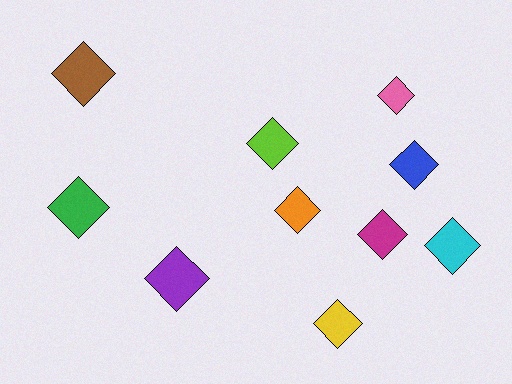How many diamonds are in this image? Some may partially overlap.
There are 10 diamonds.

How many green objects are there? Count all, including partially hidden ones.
There is 1 green object.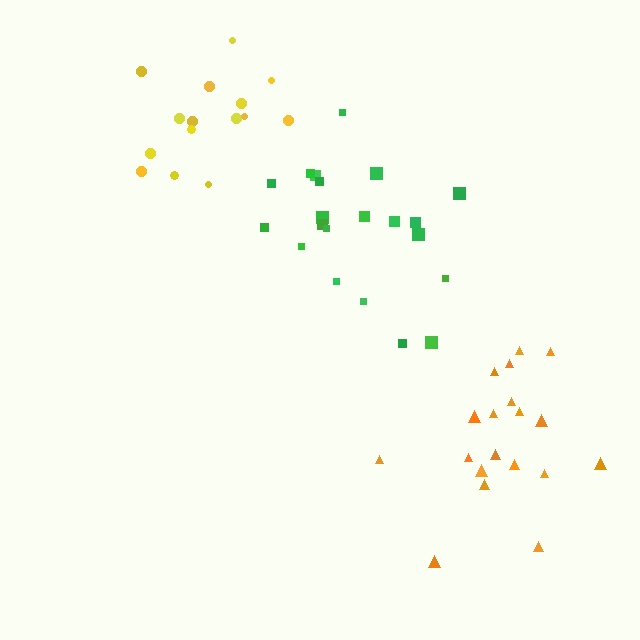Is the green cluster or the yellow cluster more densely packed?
Yellow.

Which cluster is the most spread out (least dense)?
Orange.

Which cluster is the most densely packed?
Yellow.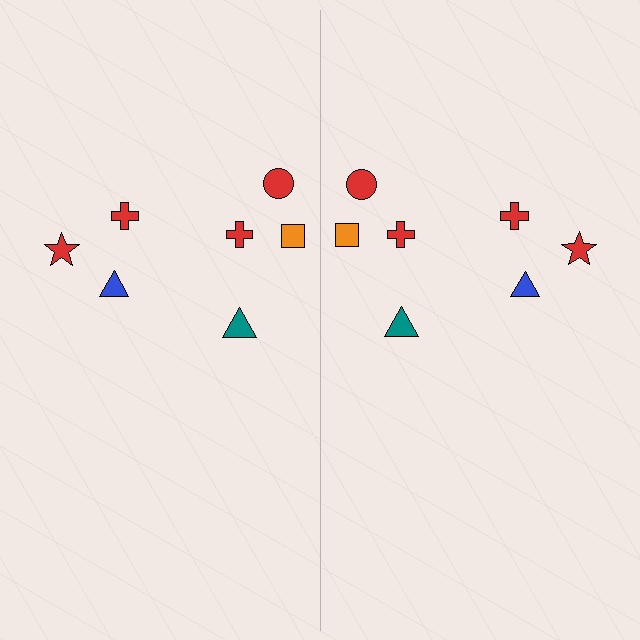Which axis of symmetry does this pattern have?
The pattern has a vertical axis of symmetry running through the center of the image.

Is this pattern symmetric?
Yes, this pattern has bilateral (reflection) symmetry.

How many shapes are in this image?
There are 14 shapes in this image.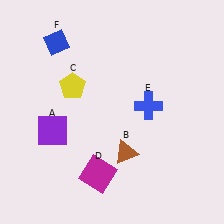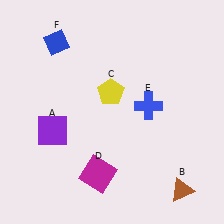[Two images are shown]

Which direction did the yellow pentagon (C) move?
The yellow pentagon (C) moved right.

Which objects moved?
The objects that moved are: the brown triangle (B), the yellow pentagon (C).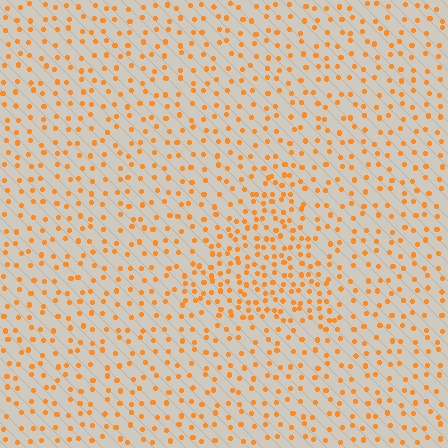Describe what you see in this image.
The image contains small orange elements arranged at two different densities. A triangle-shaped region is visible where the elements are more densely packed than the surrounding area.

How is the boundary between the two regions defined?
The boundary is defined by a change in element density (approximately 1.9x ratio). All elements are the same color, size, and shape.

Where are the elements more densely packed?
The elements are more densely packed inside the triangle boundary.